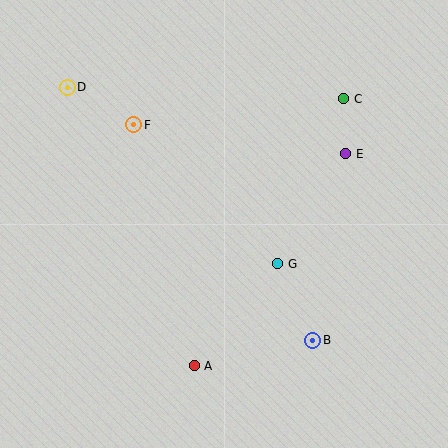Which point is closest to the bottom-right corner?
Point B is closest to the bottom-right corner.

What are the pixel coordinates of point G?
Point G is at (278, 264).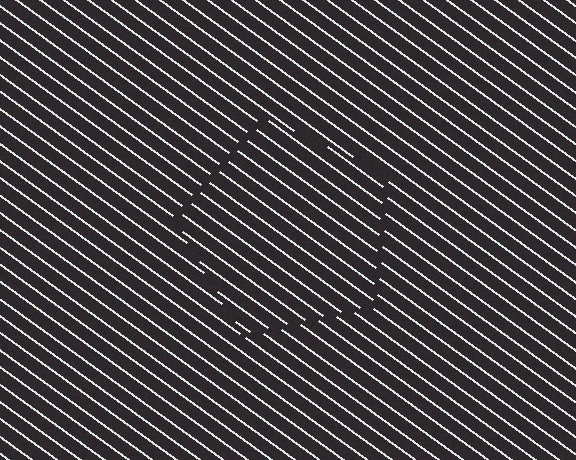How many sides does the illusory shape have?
5 sides — the line-ends trace a pentagon.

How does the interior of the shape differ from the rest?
The interior of the shape contains the same grating, shifted by half a period — the contour is defined by the phase discontinuity where line-ends from the inner and outer gratings abut.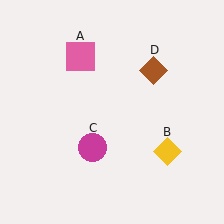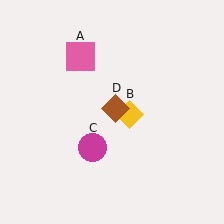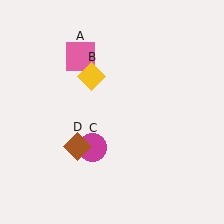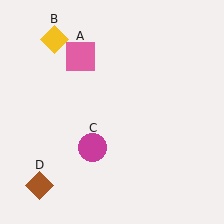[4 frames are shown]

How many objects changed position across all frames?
2 objects changed position: yellow diamond (object B), brown diamond (object D).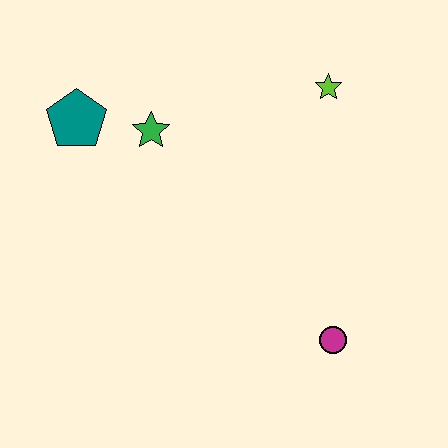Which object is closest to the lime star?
The green star is closest to the lime star.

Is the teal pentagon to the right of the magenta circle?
No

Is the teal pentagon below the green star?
No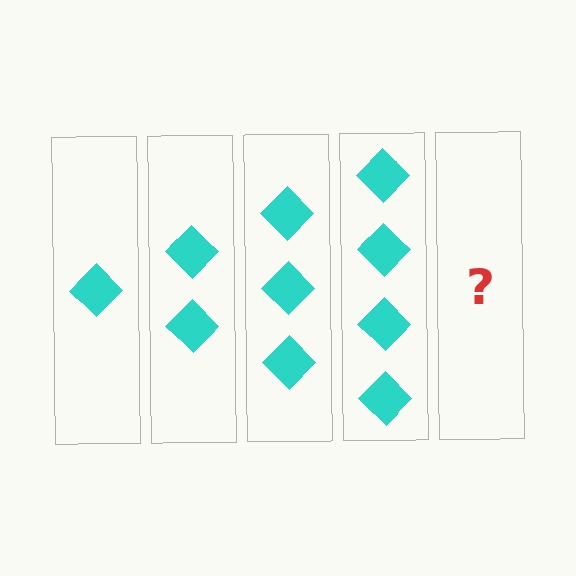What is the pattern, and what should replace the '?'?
The pattern is that each step adds one more diamond. The '?' should be 5 diamonds.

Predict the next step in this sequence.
The next step is 5 diamonds.